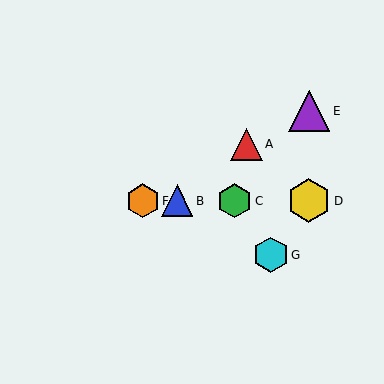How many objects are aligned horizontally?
4 objects (B, C, D, F) are aligned horizontally.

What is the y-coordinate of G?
Object G is at y≈255.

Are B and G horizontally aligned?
No, B is at y≈201 and G is at y≈255.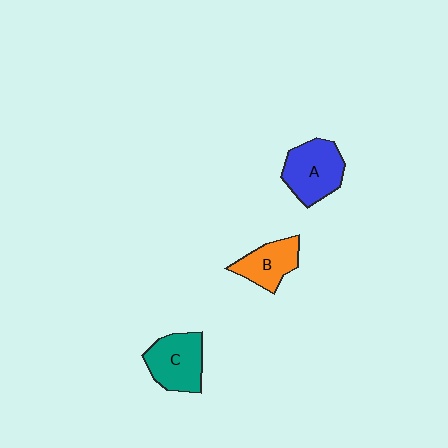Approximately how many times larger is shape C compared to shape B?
Approximately 1.3 times.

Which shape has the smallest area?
Shape B (orange).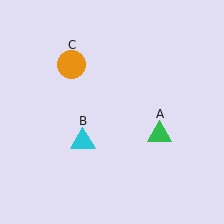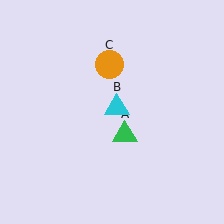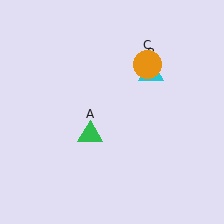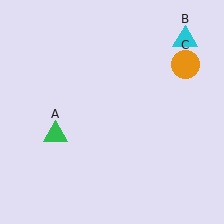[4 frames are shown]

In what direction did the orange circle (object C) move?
The orange circle (object C) moved right.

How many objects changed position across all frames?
3 objects changed position: green triangle (object A), cyan triangle (object B), orange circle (object C).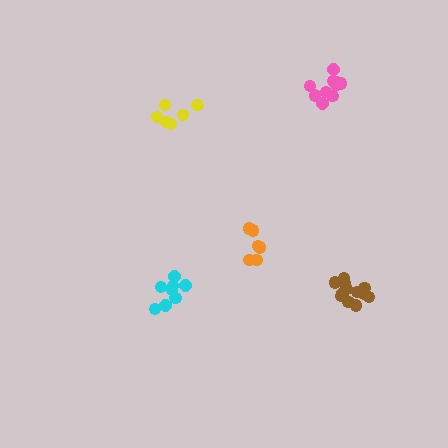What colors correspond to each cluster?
The clusters are colored: cyan, brown, pink, orange, yellow.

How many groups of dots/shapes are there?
There are 5 groups.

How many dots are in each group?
Group 1: 8 dots, Group 2: 12 dots, Group 3: 10 dots, Group 4: 6 dots, Group 5: 6 dots (42 total).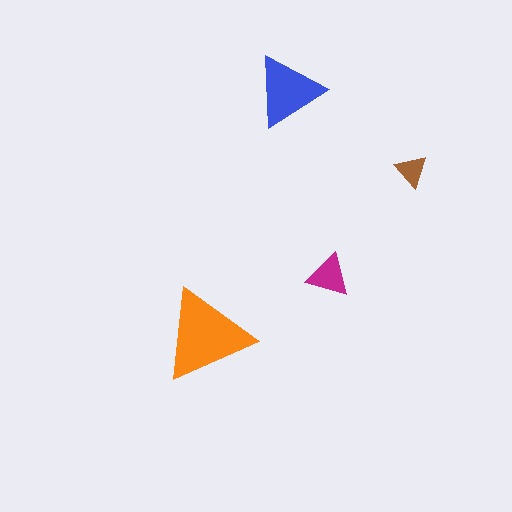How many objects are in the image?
There are 4 objects in the image.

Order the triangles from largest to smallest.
the orange one, the blue one, the magenta one, the brown one.